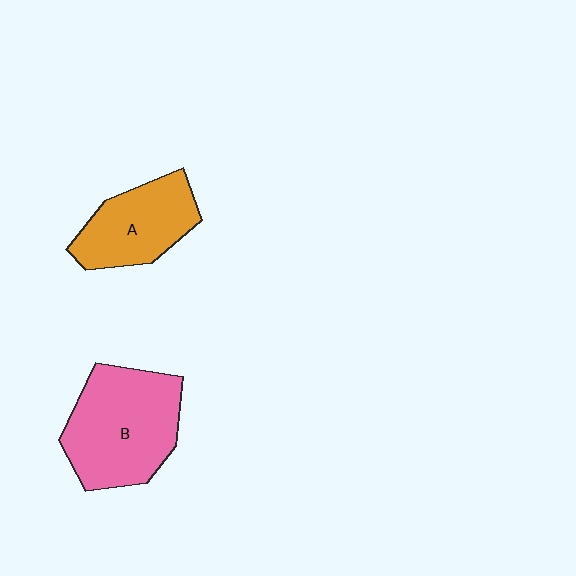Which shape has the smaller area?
Shape A (orange).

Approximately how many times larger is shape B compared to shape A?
Approximately 1.4 times.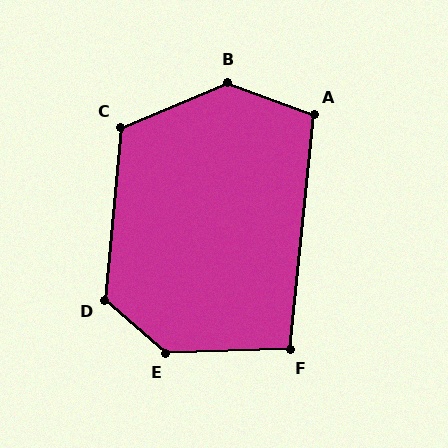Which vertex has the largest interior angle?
E, at approximately 137 degrees.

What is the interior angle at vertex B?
Approximately 137 degrees (obtuse).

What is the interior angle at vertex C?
Approximately 118 degrees (obtuse).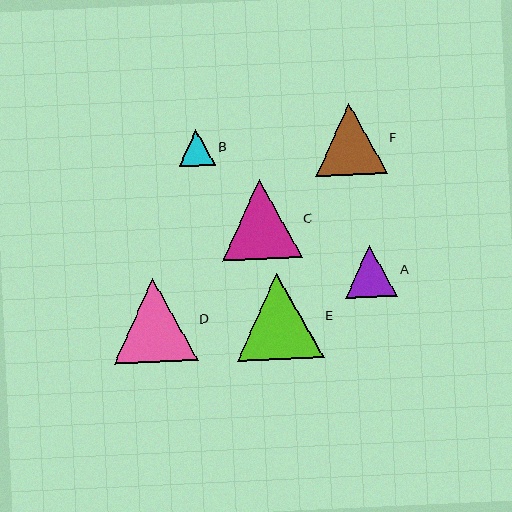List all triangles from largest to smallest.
From largest to smallest: E, D, C, F, A, B.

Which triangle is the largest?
Triangle E is the largest with a size of approximately 86 pixels.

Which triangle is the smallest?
Triangle B is the smallest with a size of approximately 37 pixels.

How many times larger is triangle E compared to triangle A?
Triangle E is approximately 1.6 times the size of triangle A.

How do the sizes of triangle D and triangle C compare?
Triangle D and triangle C are approximately the same size.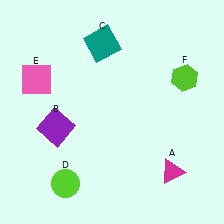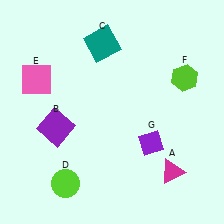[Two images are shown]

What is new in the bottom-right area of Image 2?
A purple diamond (G) was added in the bottom-right area of Image 2.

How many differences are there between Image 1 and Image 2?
There is 1 difference between the two images.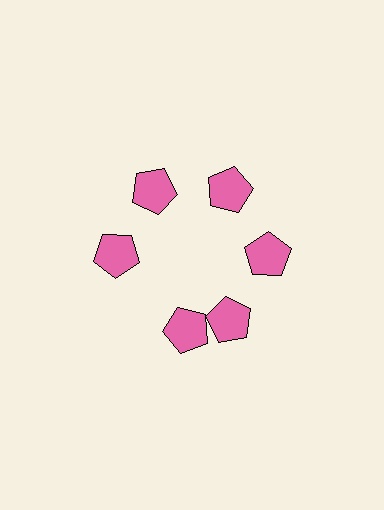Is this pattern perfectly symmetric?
No. The 6 pink pentagons are arranged in a ring, but one element near the 7 o'clock position is rotated out of alignment along the ring, breaking the 6-fold rotational symmetry.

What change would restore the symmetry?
The symmetry would be restored by rotating it back into even spacing with its neighbors so that all 6 pentagons sit at equal angles and equal distance from the center.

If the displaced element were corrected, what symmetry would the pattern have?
It would have 6-fold rotational symmetry — the pattern would map onto itself every 60 degrees.